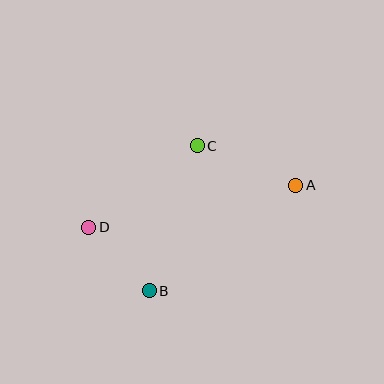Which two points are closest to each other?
Points B and D are closest to each other.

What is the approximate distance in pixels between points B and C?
The distance between B and C is approximately 153 pixels.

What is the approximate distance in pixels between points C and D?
The distance between C and D is approximately 136 pixels.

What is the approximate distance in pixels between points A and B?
The distance between A and B is approximately 181 pixels.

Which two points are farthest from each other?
Points A and D are farthest from each other.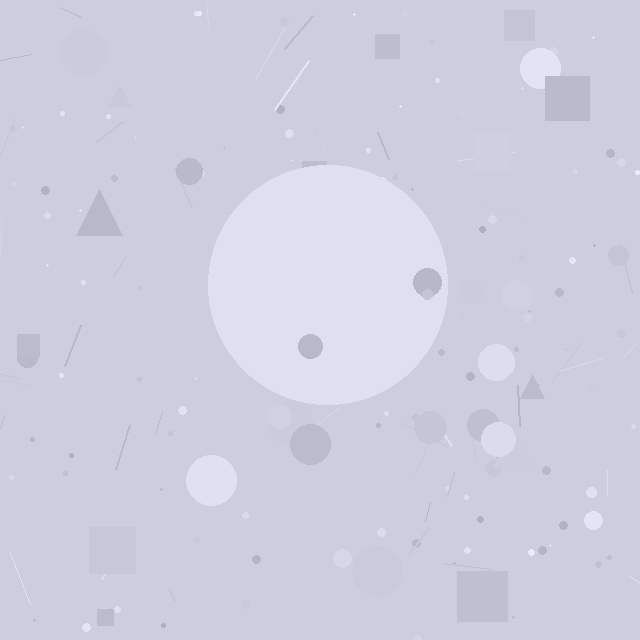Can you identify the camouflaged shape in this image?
The camouflaged shape is a circle.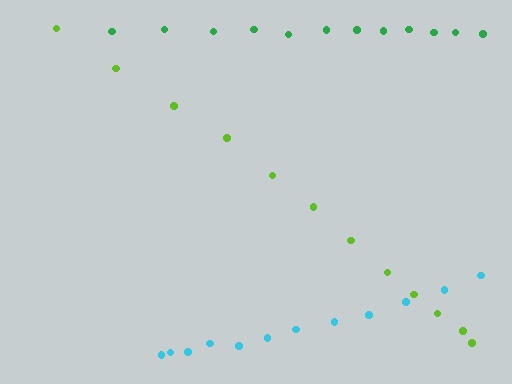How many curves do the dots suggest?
There are 3 distinct paths.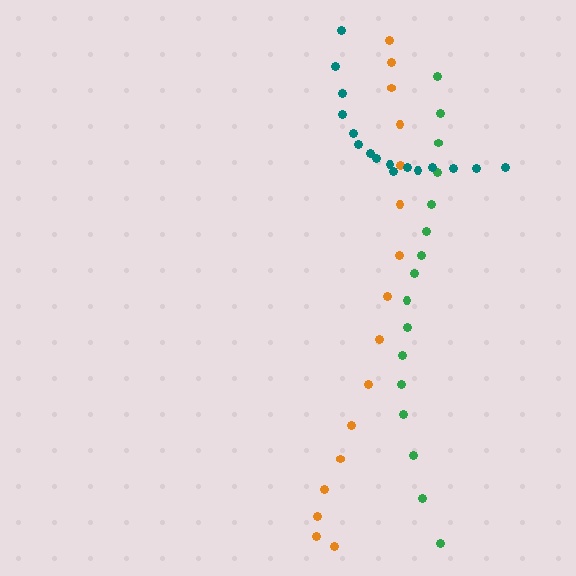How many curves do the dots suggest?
There are 3 distinct paths.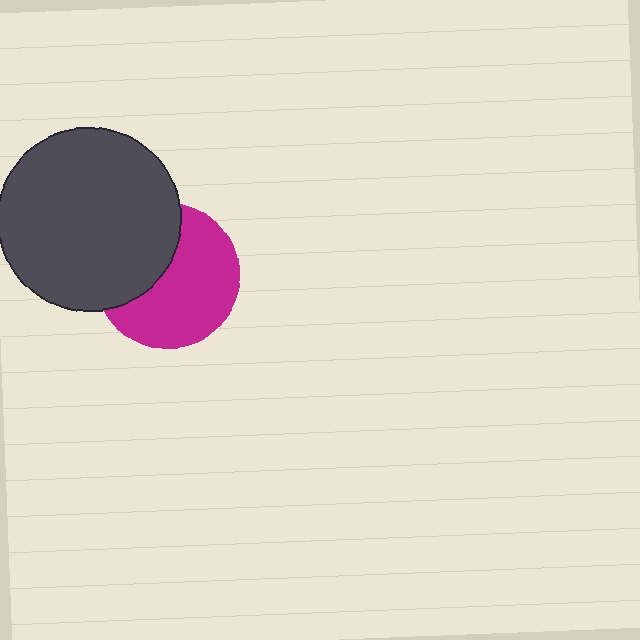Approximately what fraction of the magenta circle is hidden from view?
Roughly 38% of the magenta circle is hidden behind the dark gray circle.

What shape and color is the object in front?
The object in front is a dark gray circle.